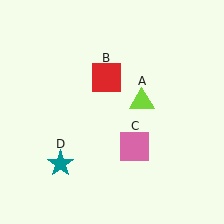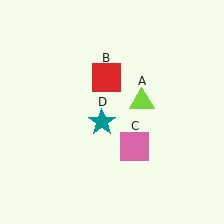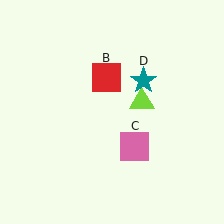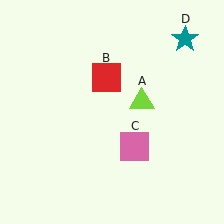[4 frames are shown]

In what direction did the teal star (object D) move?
The teal star (object D) moved up and to the right.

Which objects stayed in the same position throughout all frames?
Lime triangle (object A) and red square (object B) and pink square (object C) remained stationary.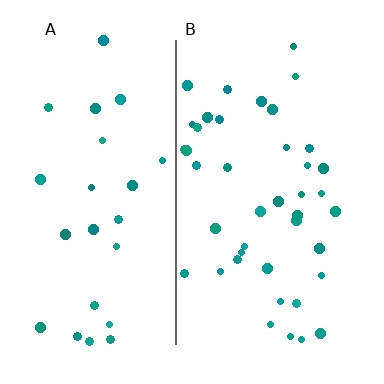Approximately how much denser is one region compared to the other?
Approximately 1.7× — region B over region A.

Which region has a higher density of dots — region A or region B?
B (the right).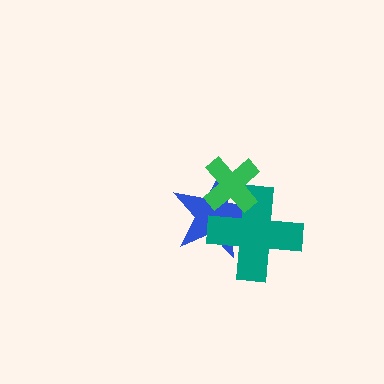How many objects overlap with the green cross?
2 objects overlap with the green cross.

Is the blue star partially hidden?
Yes, it is partially covered by another shape.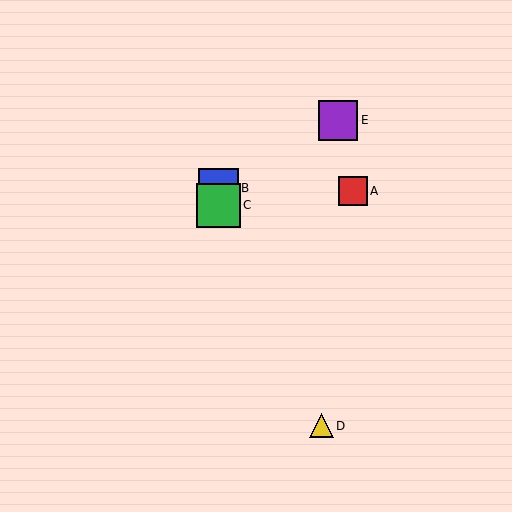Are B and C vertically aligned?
Yes, both are at x≈219.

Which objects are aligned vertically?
Objects B, C are aligned vertically.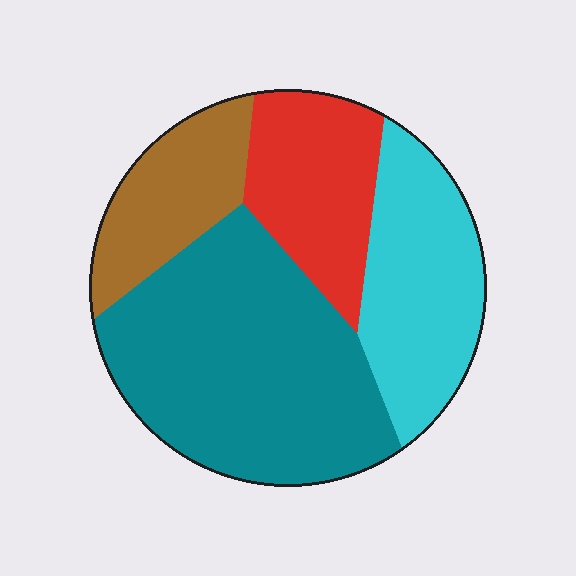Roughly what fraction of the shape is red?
Red covers about 20% of the shape.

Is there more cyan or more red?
Cyan.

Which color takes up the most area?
Teal, at roughly 45%.